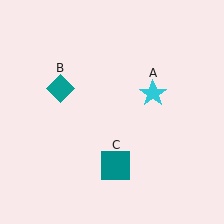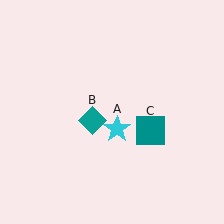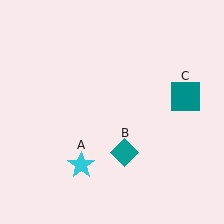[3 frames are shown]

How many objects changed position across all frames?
3 objects changed position: cyan star (object A), teal diamond (object B), teal square (object C).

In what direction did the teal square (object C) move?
The teal square (object C) moved up and to the right.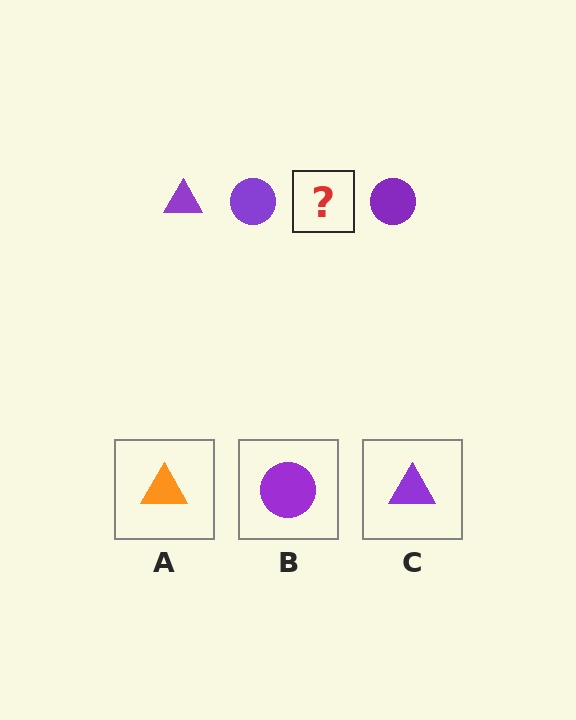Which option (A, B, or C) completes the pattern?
C.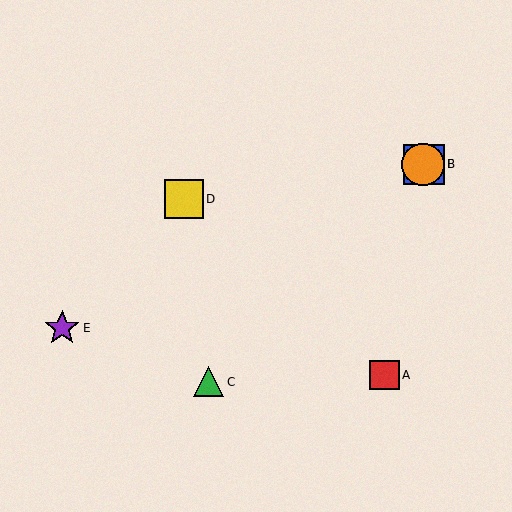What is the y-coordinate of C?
Object C is at y≈382.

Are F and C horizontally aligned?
No, F is at y≈164 and C is at y≈382.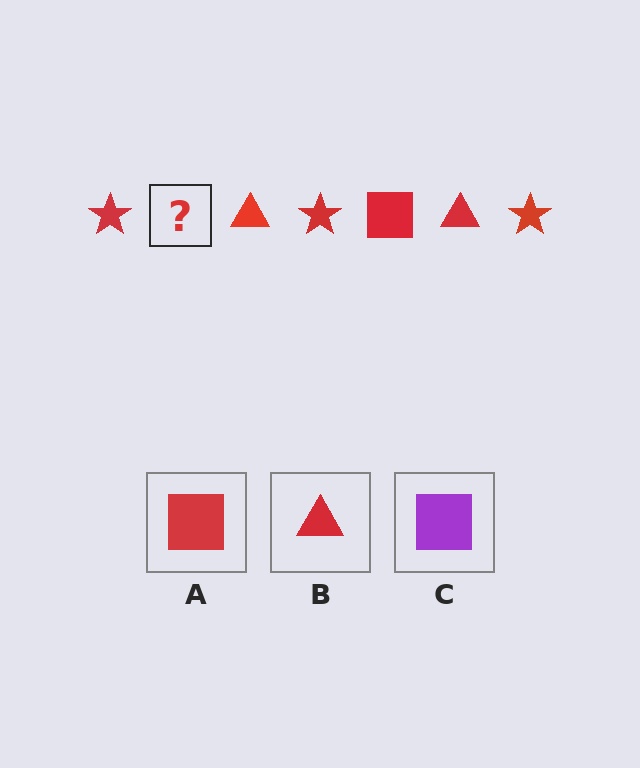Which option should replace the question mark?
Option A.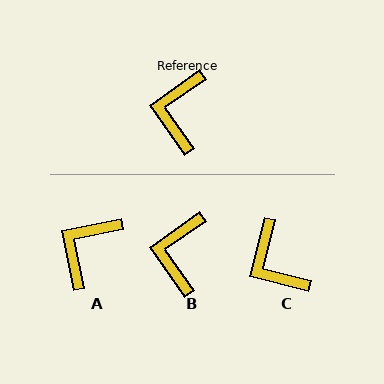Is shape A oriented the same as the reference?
No, it is off by about 24 degrees.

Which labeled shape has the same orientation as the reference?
B.